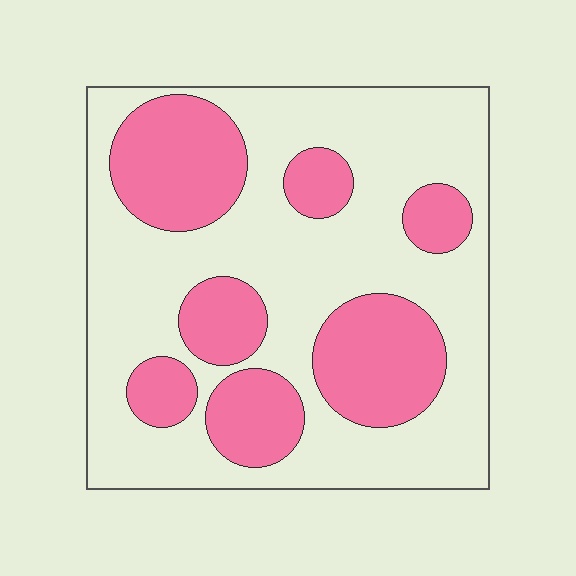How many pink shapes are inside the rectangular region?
7.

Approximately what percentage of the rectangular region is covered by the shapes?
Approximately 35%.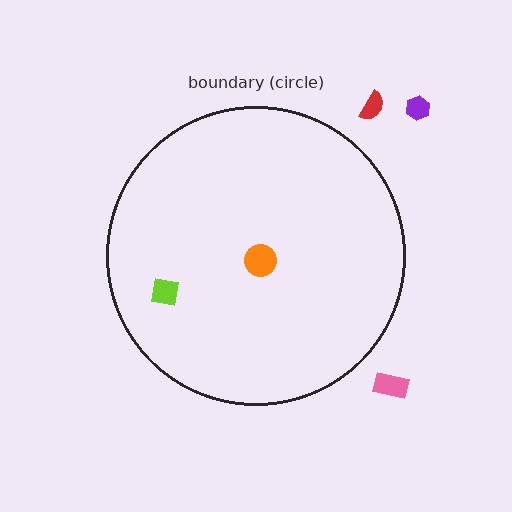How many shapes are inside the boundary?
2 inside, 3 outside.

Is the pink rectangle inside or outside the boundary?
Outside.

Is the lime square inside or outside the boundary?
Inside.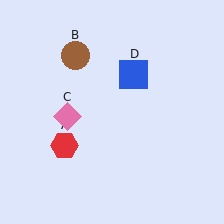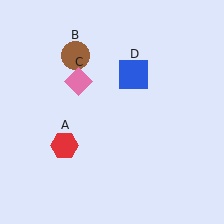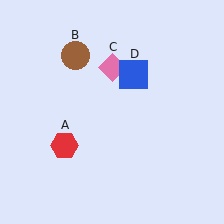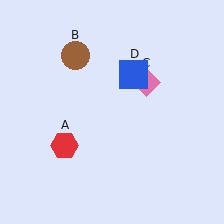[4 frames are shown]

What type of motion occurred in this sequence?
The pink diamond (object C) rotated clockwise around the center of the scene.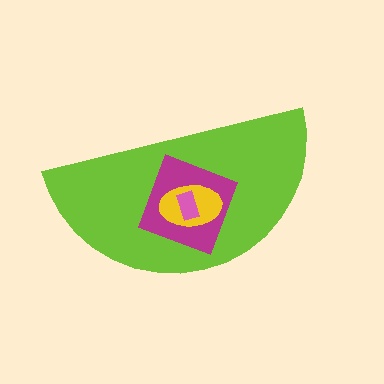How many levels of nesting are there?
4.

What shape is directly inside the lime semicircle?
The magenta diamond.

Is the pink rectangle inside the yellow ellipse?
Yes.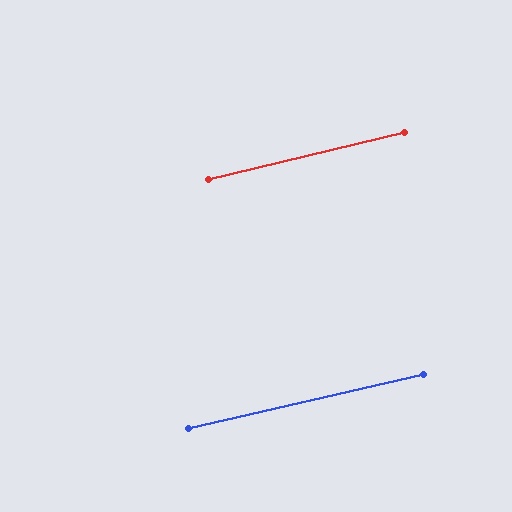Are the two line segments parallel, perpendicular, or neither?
Parallel — their directions differ by only 0.5°.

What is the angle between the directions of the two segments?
Approximately 0 degrees.